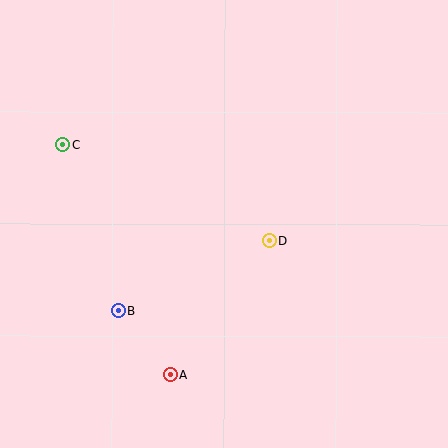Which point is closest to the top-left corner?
Point C is closest to the top-left corner.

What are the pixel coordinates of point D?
Point D is at (269, 241).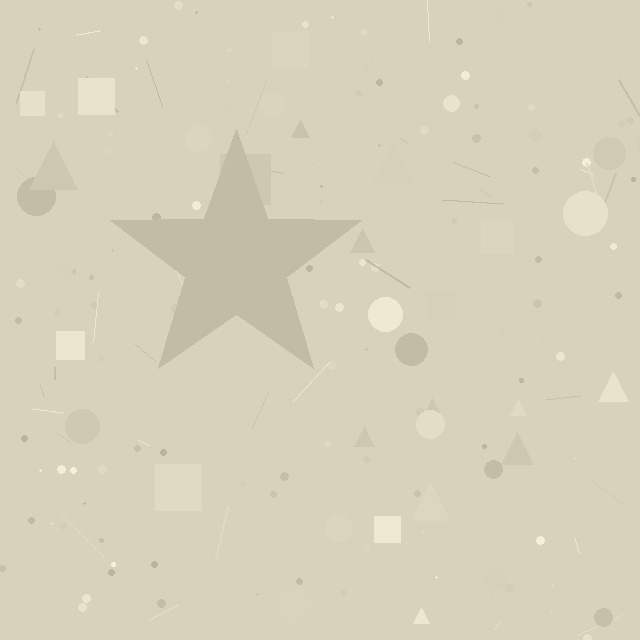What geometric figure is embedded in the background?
A star is embedded in the background.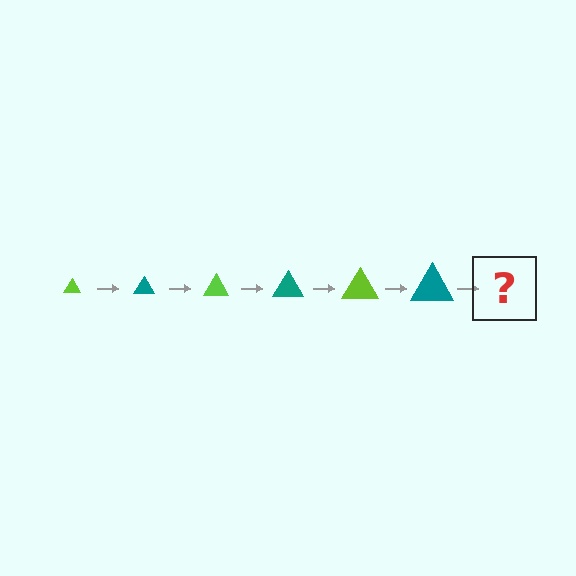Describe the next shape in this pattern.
It should be a lime triangle, larger than the previous one.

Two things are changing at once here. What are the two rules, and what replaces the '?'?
The two rules are that the triangle grows larger each step and the color cycles through lime and teal. The '?' should be a lime triangle, larger than the previous one.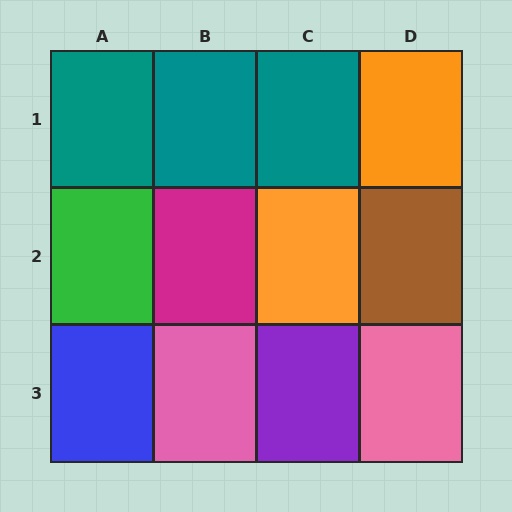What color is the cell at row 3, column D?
Pink.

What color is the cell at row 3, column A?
Blue.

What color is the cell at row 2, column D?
Brown.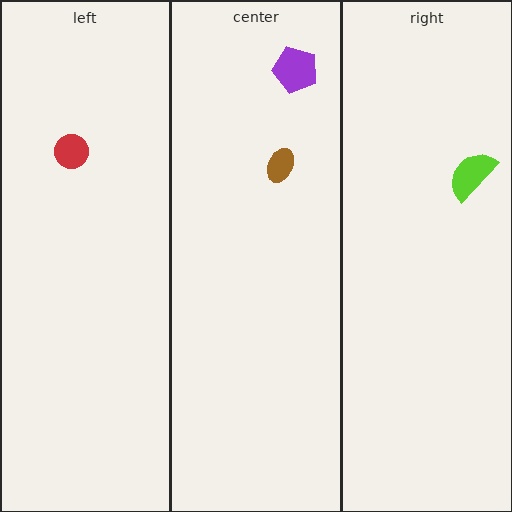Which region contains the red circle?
The left region.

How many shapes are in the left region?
1.